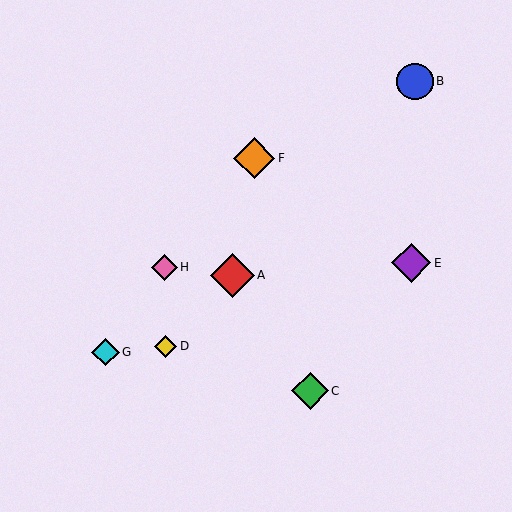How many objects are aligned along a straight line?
3 objects (A, B, D) are aligned along a straight line.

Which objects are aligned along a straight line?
Objects A, B, D are aligned along a straight line.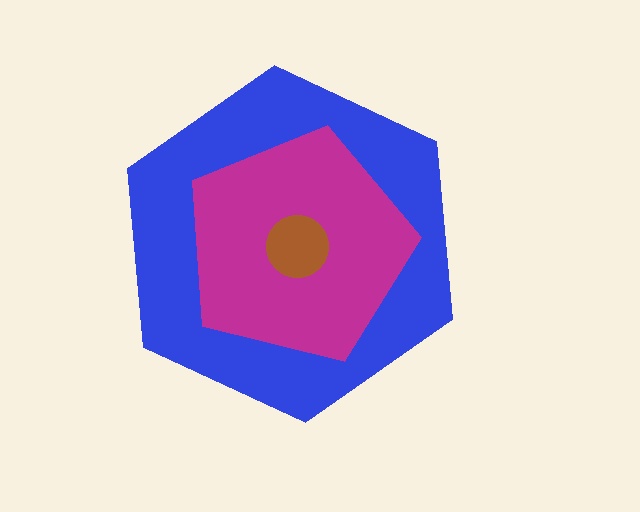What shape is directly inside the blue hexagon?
The magenta pentagon.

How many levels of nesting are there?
3.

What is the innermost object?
The brown circle.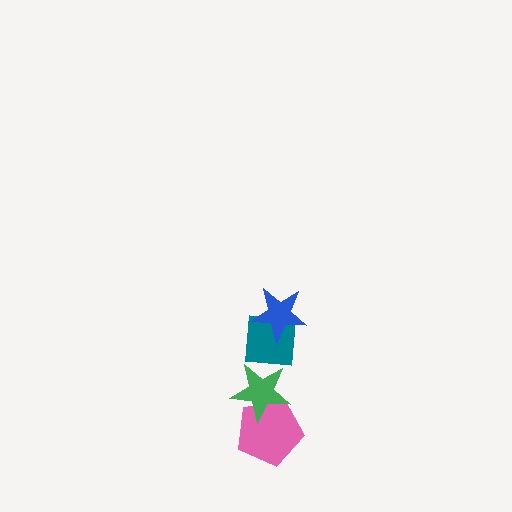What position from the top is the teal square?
The teal square is 2nd from the top.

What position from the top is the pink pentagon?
The pink pentagon is 4th from the top.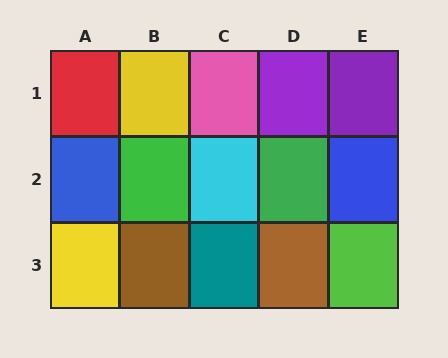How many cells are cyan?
1 cell is cyan.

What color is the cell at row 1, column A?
Red.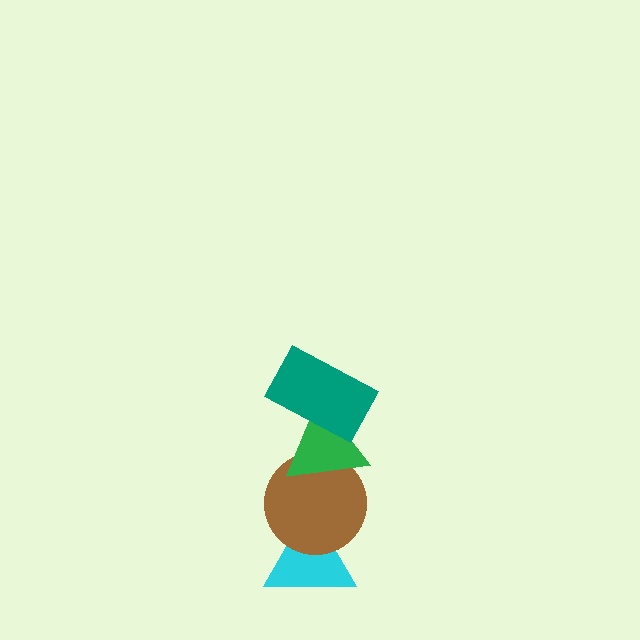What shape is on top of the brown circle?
The green triangle is on top of the brown circle.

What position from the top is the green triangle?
The green triangle is 2nd from the top.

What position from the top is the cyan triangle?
The cyan triangle is 4th from the top.